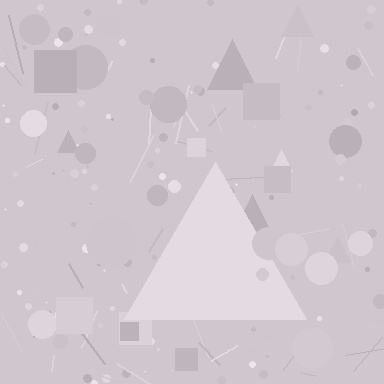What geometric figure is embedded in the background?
A triangle is embedded in the background.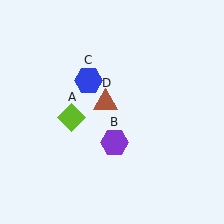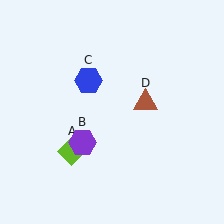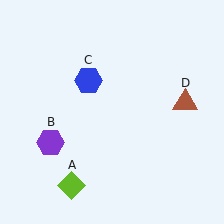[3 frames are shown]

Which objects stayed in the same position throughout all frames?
Blue hexagon (object C) remained stationary.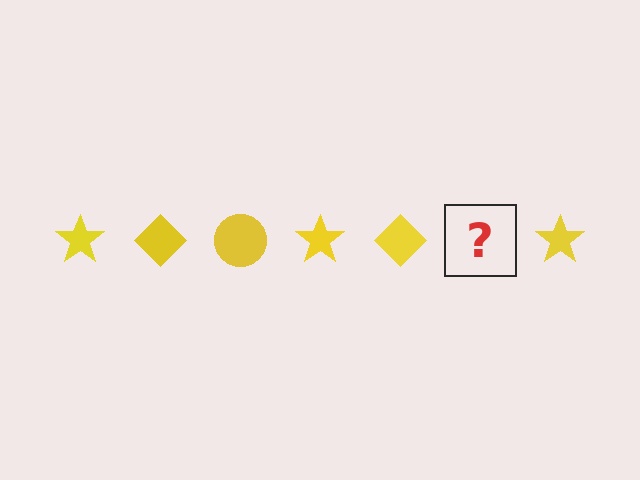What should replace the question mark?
The question mark should be replaced with a yellow circle.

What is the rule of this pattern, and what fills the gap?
The rule is that the pattern cycles through star, diamond, circle shapes in yellow. The gap should be filled with a yellow circle.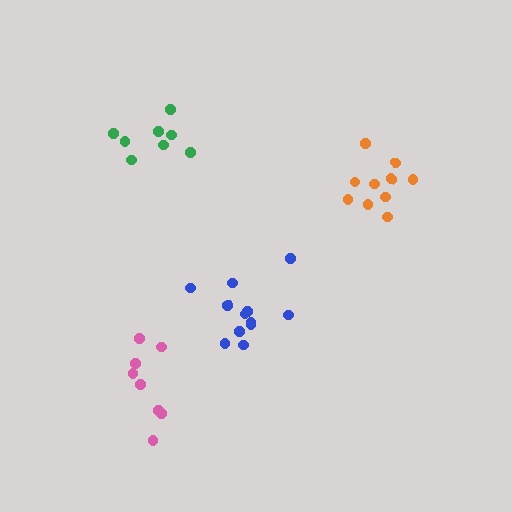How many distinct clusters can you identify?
There are 4 distinct clusters.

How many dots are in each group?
Group 1: 8 dots, Group 2: 12 dots, Group 3: 10 dots, Group 4: 8 dots (38 total).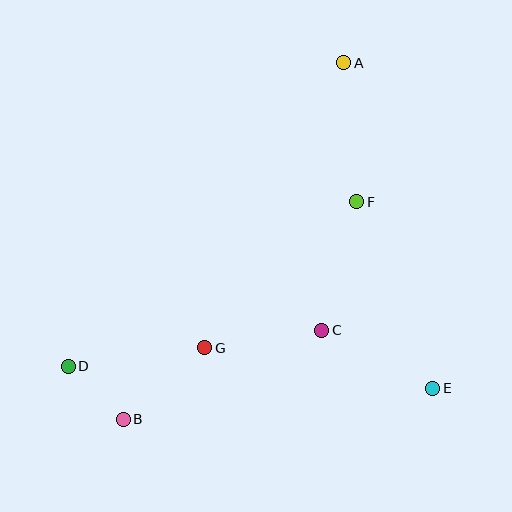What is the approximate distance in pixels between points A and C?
The distance between A and C is approximately 268 pixels.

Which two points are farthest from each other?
Points A and B are farthest from each other.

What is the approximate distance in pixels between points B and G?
The distance between B and G is approximately 109 pixels.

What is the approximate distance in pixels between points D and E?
The distance between D and E is approximately 365 pixels.